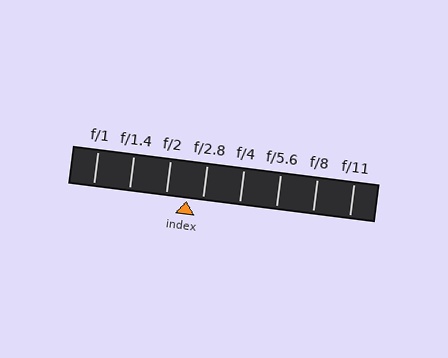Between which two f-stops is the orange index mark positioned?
The index mark is between f/2 and f/2.8.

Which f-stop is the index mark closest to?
The index mark is closest to f/2.8.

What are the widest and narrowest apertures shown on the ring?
The widest aperture shown is f/1 and the narrowest is f/11.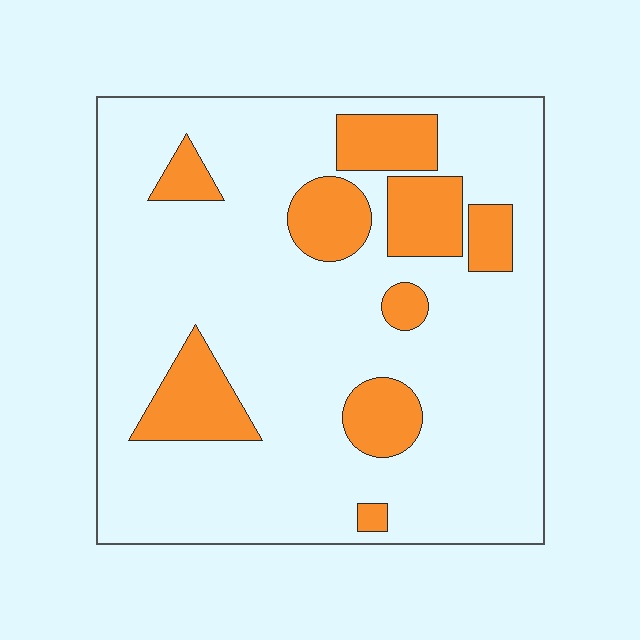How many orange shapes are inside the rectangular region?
9.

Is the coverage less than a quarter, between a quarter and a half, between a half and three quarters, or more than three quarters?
Less than a quarter.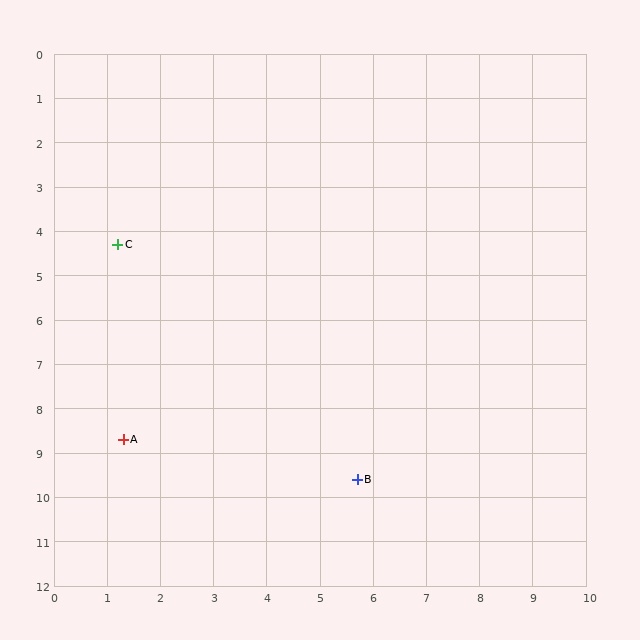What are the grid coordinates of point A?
Point A is at approximately (1.3, 8.7).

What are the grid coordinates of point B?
Point B is at approximately (5.7, 9.6).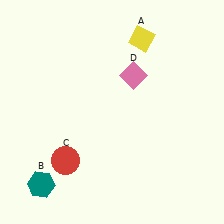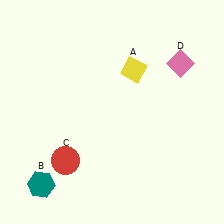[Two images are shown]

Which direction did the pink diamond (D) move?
The pink diamond (D) moved right.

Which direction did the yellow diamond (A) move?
The yellow diamond (A) moved down.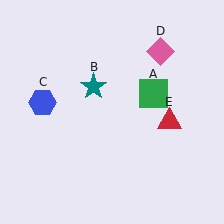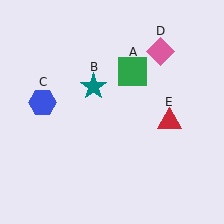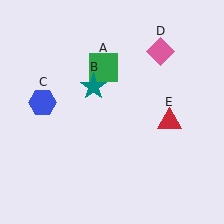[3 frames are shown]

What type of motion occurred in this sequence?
The green square (object A) rotated counterclockwise around the center of the scene.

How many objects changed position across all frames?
1 object changed position: green square (object A).